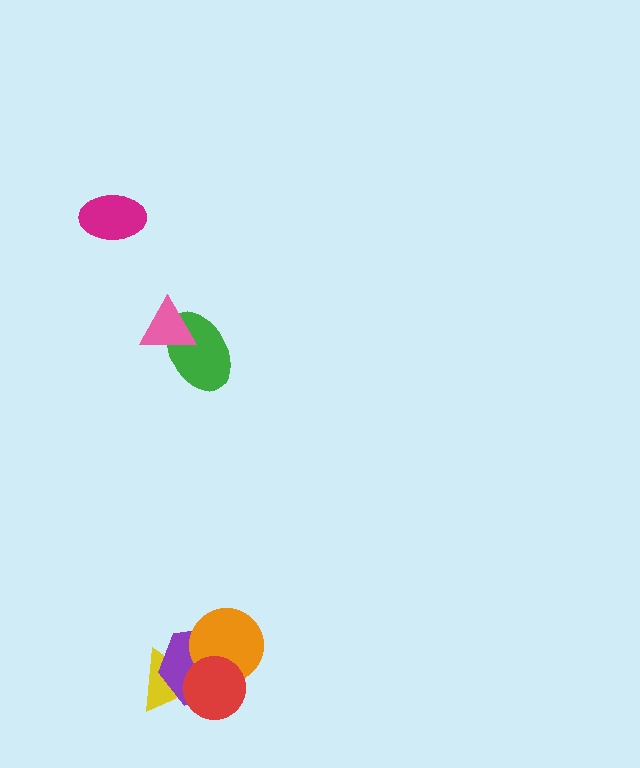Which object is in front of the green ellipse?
The pink triangle is in front of the green ellipse.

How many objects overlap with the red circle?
3 objects overlap with the red circle.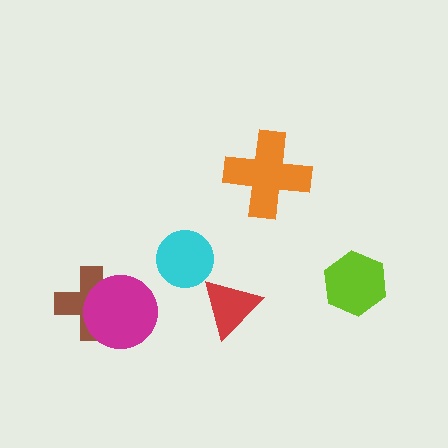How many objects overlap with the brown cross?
1 object overlaps with the brown cross.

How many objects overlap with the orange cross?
0 objects overlap with the orange cross.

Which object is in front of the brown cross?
The magenta circle is in front of the brown cross.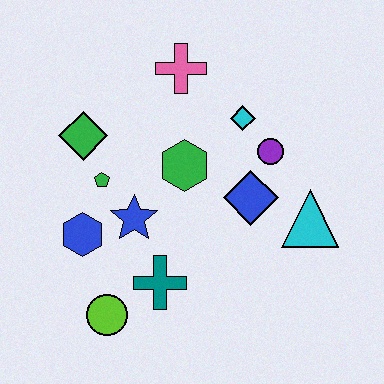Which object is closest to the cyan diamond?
The purple circle is closest to the cyan diamond.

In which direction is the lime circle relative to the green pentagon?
The lime circle is below the green pentagon.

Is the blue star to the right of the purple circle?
No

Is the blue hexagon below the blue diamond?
Yes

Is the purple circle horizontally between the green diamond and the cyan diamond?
No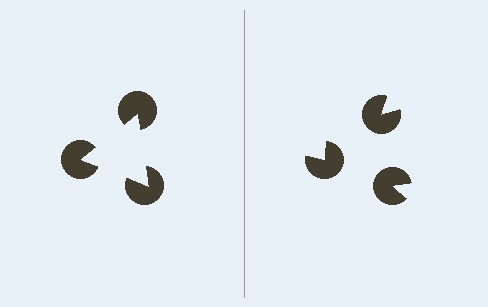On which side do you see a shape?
An illusory triangle appears on the left side. On the right side the wedge cuts are rotated, so no coherent shape forms.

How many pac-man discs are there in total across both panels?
6 — 3 on each side.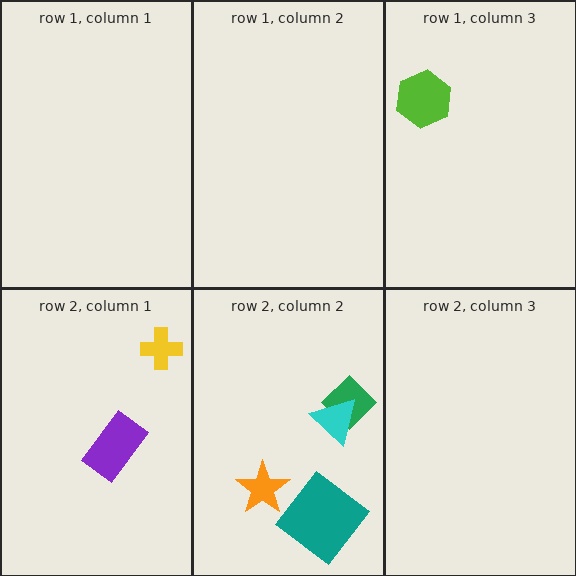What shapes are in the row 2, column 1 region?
The purple rectangle, the yellow cross.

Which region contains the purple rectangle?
The row 2, column 1 region.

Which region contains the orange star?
The row 2, column 2 region.